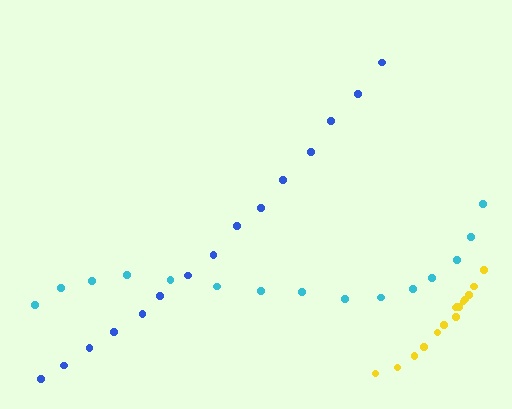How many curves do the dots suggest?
There are 3 distinct paths.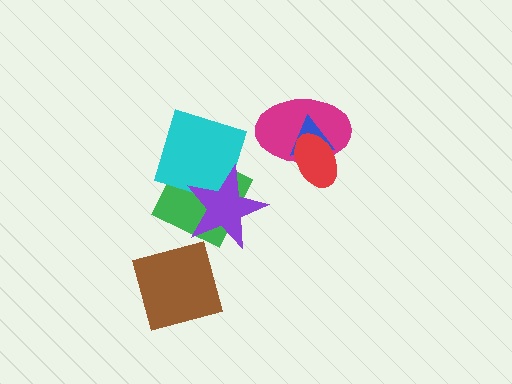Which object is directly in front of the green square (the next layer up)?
The cyan square is directly in front of the green square.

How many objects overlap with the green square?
2 objects overlap with the green square.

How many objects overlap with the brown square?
0 objects overlap with the brown square.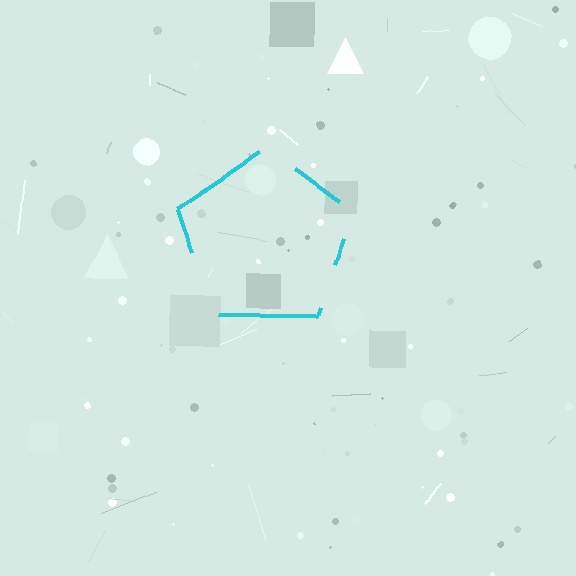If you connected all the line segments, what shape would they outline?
They would outline a pentagon.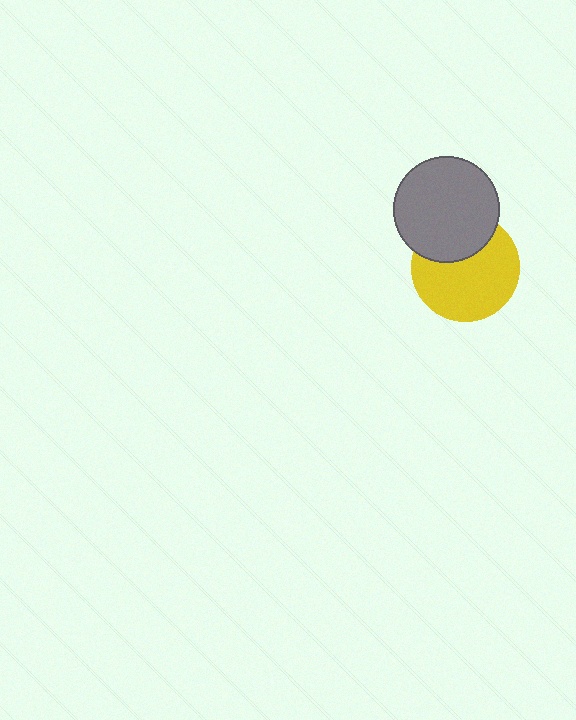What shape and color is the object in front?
The object in front is a gray circle.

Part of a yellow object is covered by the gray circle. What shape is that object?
It is a circle.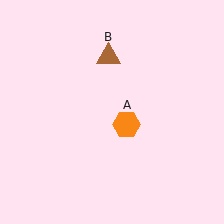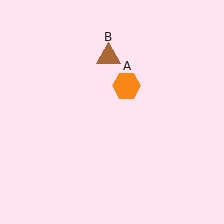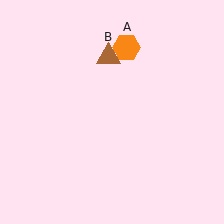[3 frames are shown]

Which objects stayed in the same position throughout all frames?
Brown triangle (object B) remained stationary.